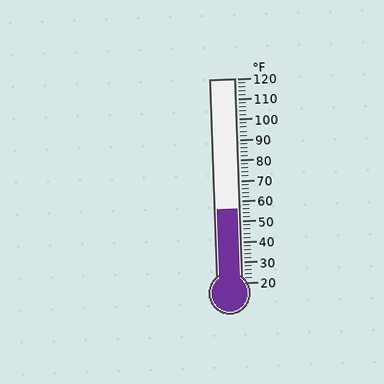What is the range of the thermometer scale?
The thermometer scale ranges from 20°F to 120°F.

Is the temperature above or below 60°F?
The temperature is below 60°F.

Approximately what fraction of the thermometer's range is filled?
The thermometer is filled to approximately 35% of its range.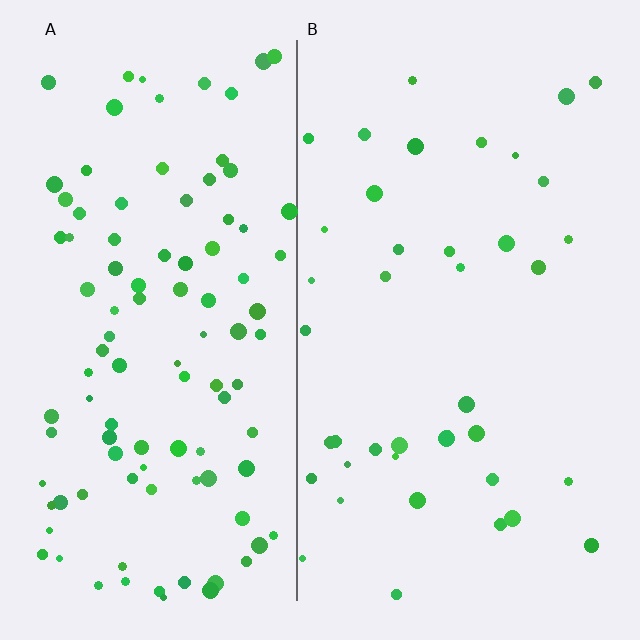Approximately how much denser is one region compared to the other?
Approximately 2.5× — region A over region B.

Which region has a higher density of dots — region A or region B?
A (the left).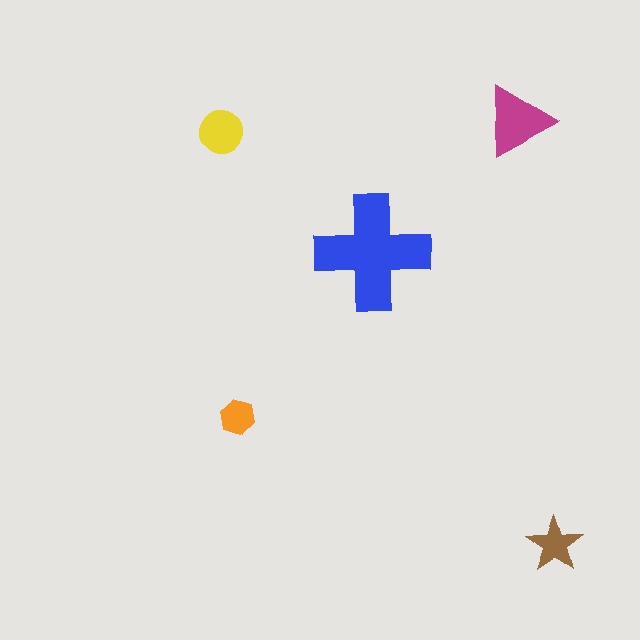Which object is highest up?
The magenta triangle is topmost.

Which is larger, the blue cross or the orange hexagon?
The blue cross.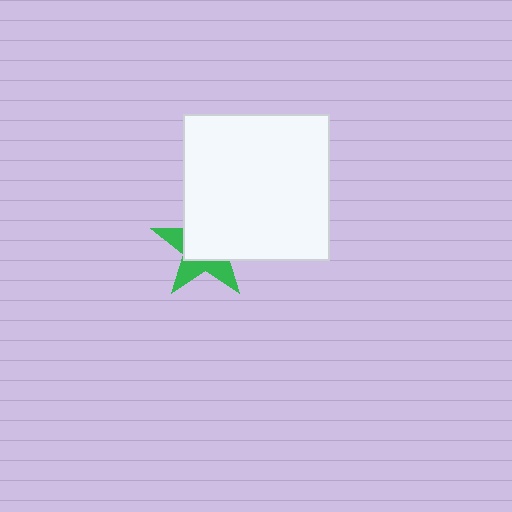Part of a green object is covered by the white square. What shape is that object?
It is a star.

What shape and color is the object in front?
The object in front is a white square.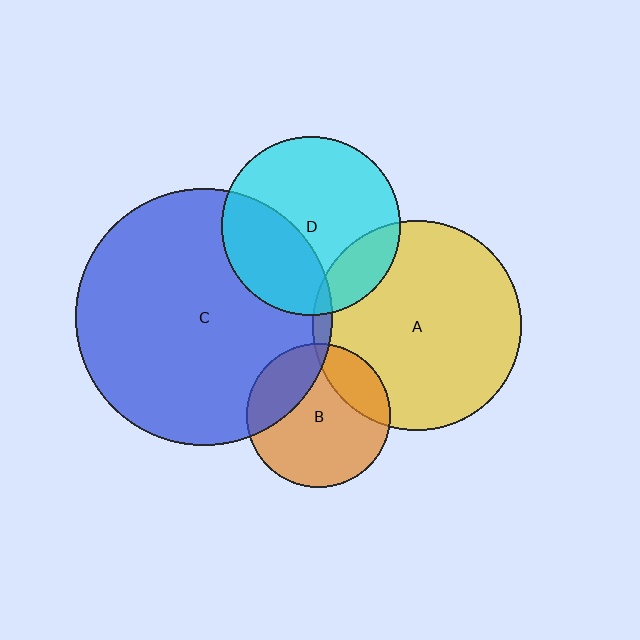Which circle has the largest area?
Circle C (blue).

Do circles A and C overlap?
Yes.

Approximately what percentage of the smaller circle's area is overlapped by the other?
Approximately 5%.